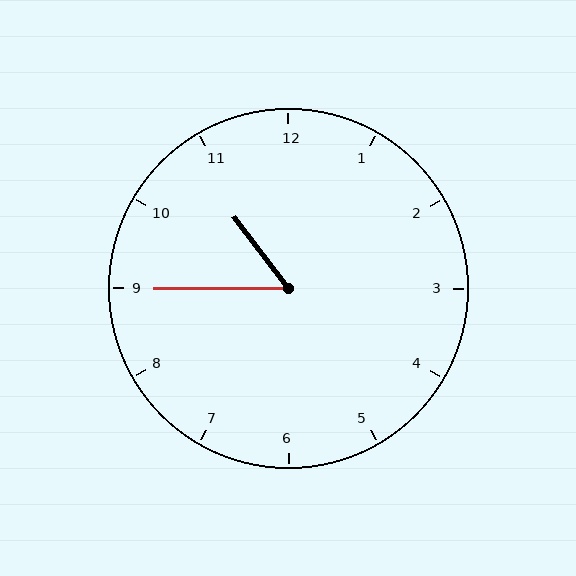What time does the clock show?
10:45.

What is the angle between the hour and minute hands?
Approximately 52 degrees.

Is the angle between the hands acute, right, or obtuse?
It is acute.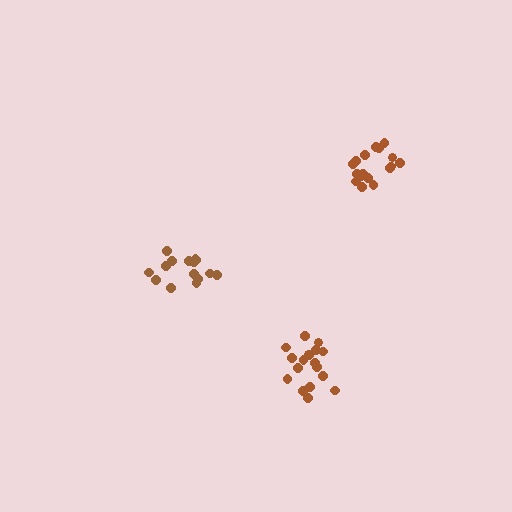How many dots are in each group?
Group 1: 15 dots, Group 2: 18 dots, Group 3: 17 dots (50 total).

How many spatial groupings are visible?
There are 3 spatial groupings.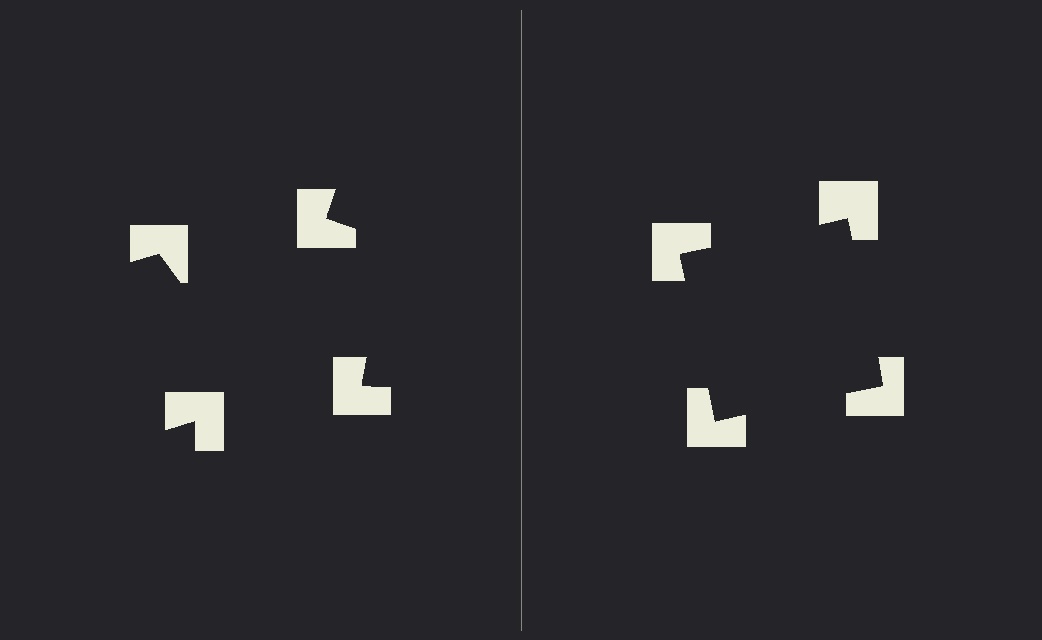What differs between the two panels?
The notched squares are positioned identically on both sides; only the wedge orientations differ. On the right they align to a square; on the left they are misaligned.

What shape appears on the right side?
An illusory square.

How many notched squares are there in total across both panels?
8 — 4 on each side.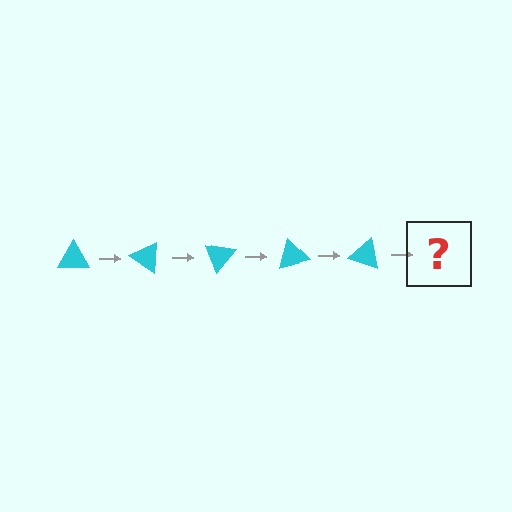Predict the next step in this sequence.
The next step is a cyan triangle rotated 175 degrees.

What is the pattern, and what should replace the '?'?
The pattern is that the triangle rotates 35 degrees each step. The '?' should be a cyan triangle rotated 175 degrees.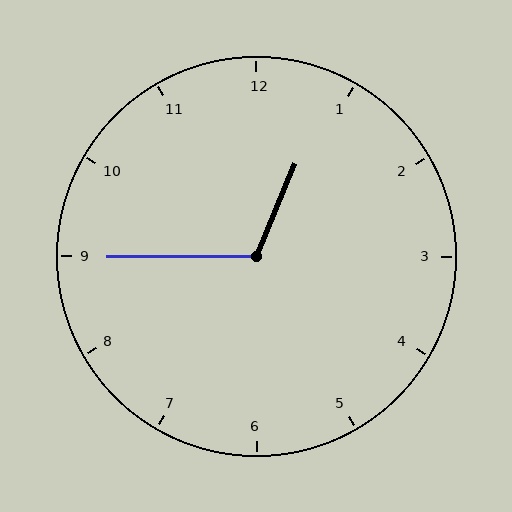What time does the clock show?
12:45.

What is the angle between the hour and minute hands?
Approximately 112 degrees.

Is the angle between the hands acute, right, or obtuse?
It is obtuse.